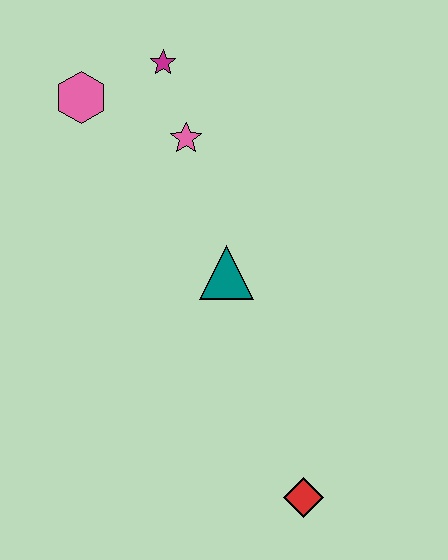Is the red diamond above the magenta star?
No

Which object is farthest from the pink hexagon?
The red diamond is farthest from the pink hexagon.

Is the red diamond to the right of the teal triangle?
Yes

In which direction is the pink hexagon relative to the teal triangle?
The pink hexagon is above the teal triangle.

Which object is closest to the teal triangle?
The pink star is closest to the teal triangle.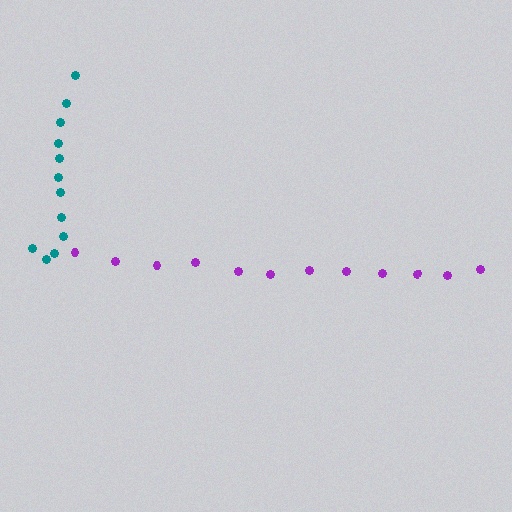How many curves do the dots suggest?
There are 2 distinct paths.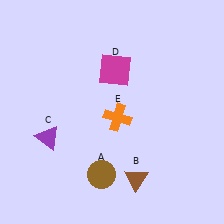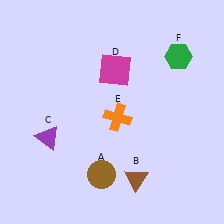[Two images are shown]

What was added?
A green hexagon (F) was added in Image 2.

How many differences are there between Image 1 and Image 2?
There is 1 difference between the two images.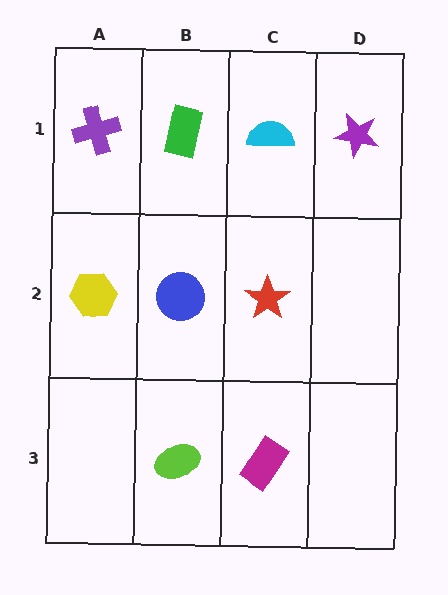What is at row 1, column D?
A purple star.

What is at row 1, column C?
A cyan semicircle.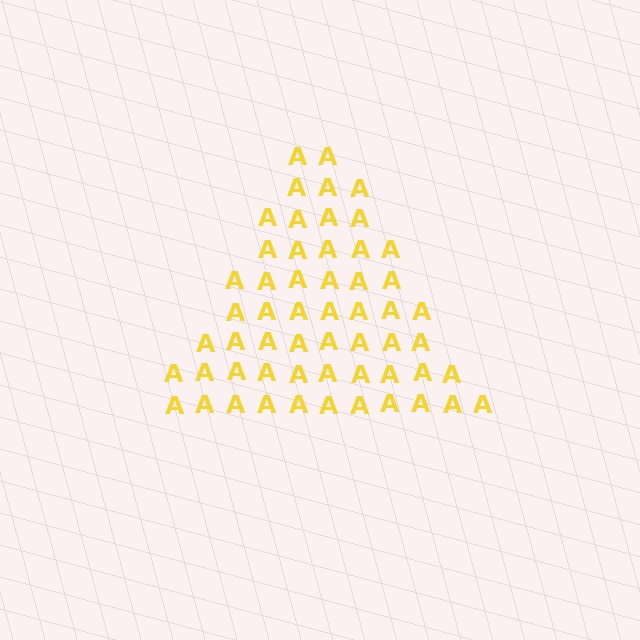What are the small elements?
The small elements are letter A's.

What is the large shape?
The large shape is a triangle.